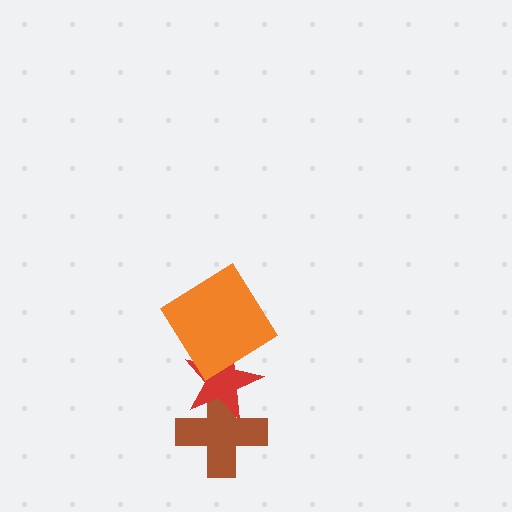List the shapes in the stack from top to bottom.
From top to bottom: the orange diamond, the red star, the brown cross.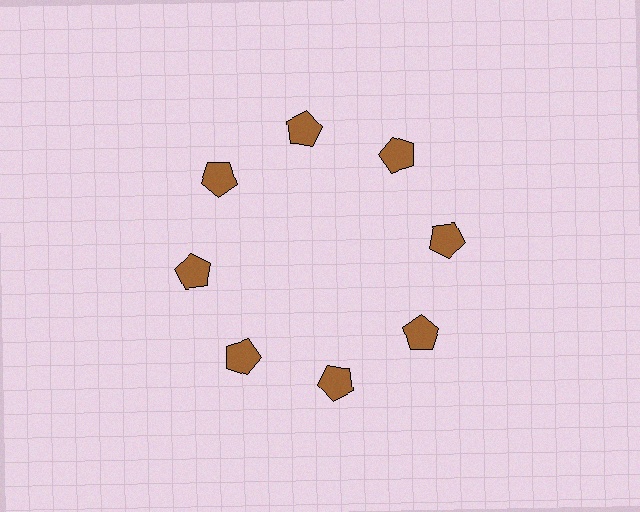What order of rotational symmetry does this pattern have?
This pattern has 8-fold rotational symmetry.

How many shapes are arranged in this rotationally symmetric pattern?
There are 8 shapes, arranged in 8 groups of 1.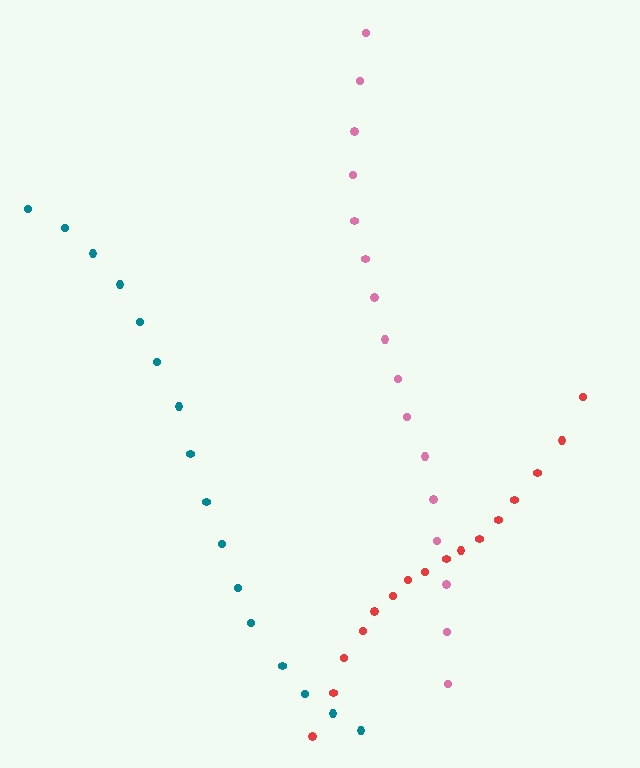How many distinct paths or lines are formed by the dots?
There are 3 distinct paths.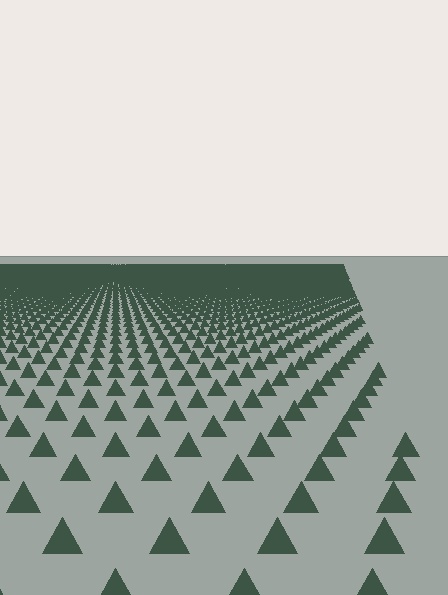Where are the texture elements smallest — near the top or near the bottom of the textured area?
Near the top.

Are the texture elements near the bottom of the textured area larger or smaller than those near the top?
Larger. Near the bottom, elements are closer to the viewer and appear at a bigger on-screen size.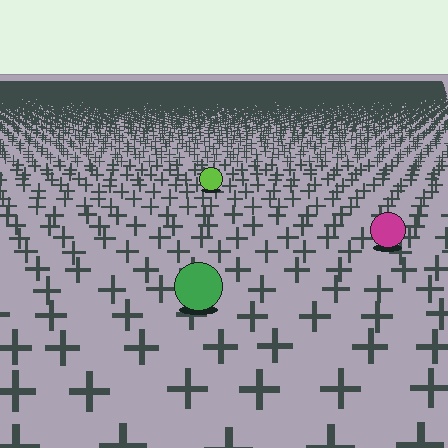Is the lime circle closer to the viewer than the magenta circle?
No. The magenta circle is closer — you can tell from the texture gradient: the ground texture is coarser near it.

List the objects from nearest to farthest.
From nearest to farthest: the green circle, the magenta circle, the lime circle.